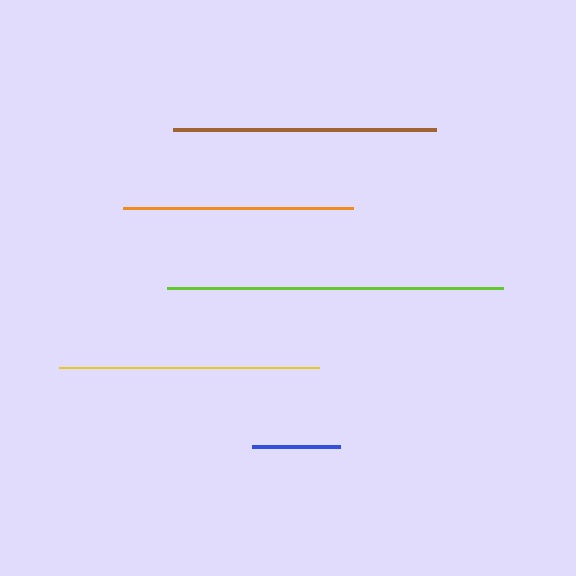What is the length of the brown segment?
The brown segment is approximately 263 pixels long.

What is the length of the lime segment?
The lime segment is approximately 336 pixels long.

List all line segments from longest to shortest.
From longest to shortest: lime, brown, yellow, orange, blue.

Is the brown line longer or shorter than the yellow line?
The brown line is longer than the yellow line.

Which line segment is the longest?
The lime line is the longest at approximately 336 pixels.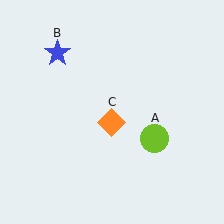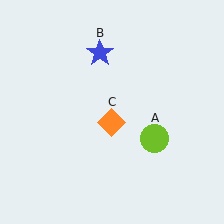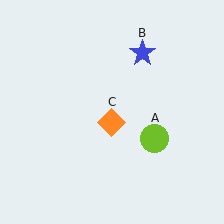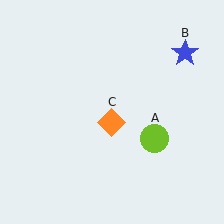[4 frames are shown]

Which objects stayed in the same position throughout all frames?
Lime circle (object A) and orange diamond (object C) remained stationary.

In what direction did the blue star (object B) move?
The blue star (object B) moved right.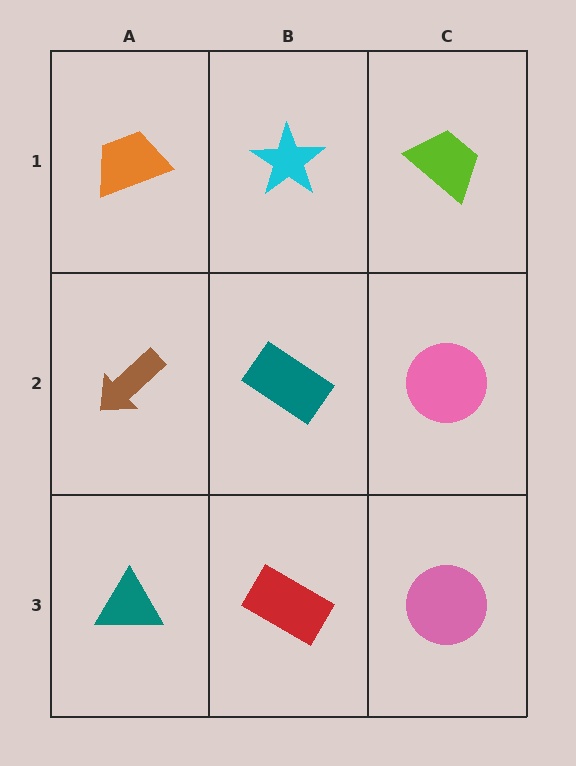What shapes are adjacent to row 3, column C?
A pink circle (row 2, column C), a red rectangle (row 3, column B).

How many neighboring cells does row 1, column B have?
3.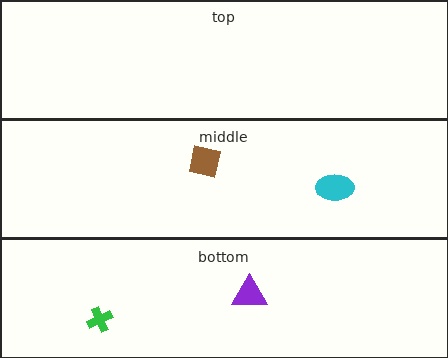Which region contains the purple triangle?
The bottom region.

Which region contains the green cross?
The bottom region.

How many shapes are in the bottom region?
2.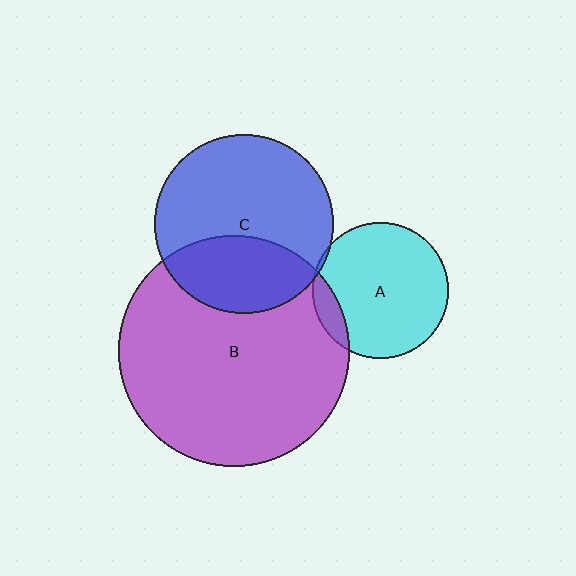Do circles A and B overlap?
Yes.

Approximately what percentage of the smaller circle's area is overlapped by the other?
Approximately 10%.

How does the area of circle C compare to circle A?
Approximately 1.7 times.